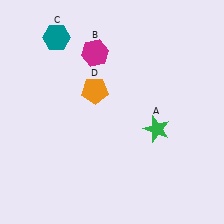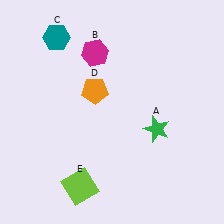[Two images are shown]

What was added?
A lime square (E) was added in Image 2.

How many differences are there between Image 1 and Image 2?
There is 1 difference between the two images.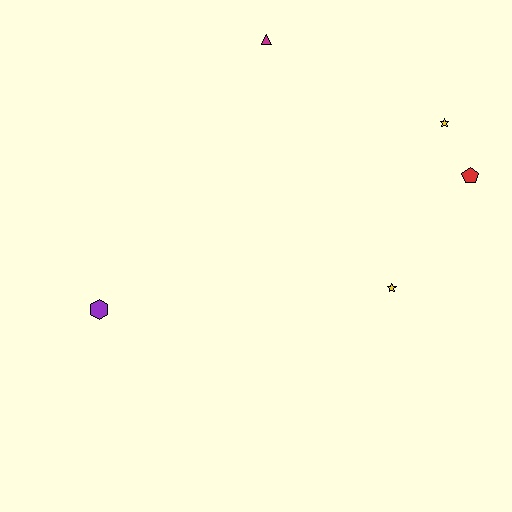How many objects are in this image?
There are 5 objects.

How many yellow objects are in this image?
There are 2 yellow objects.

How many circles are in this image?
There are no circles.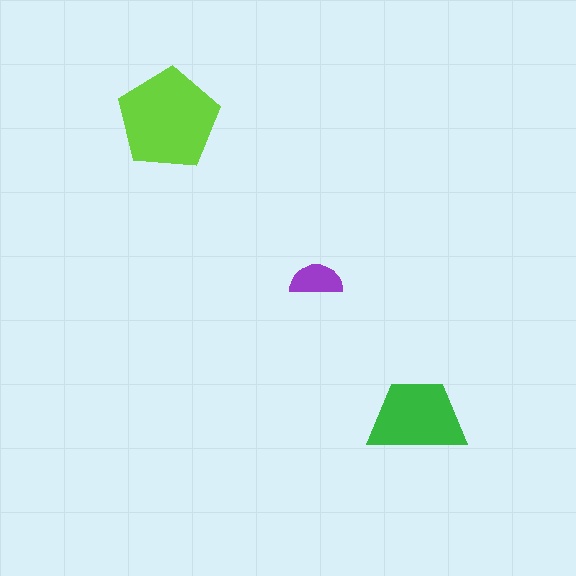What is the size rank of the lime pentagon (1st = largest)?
1st.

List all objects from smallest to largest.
The purple semicircle, the green trapezoid, the lime pentagon.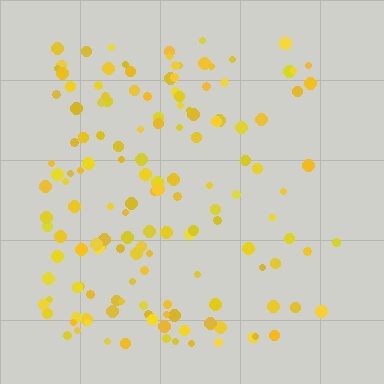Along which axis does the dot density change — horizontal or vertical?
Horizontal.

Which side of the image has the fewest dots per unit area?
The right.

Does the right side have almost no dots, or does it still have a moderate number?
Still a moderate number, just noticeably fewer than the left.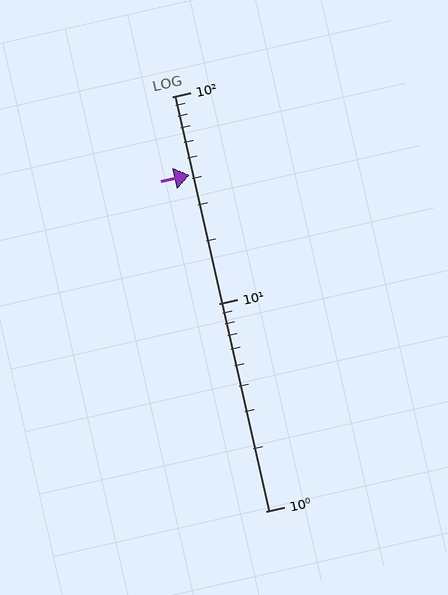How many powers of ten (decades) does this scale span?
The scale spans 2 decades, from 1 to 100.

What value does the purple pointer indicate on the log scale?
The pointer indicates approximately 42.